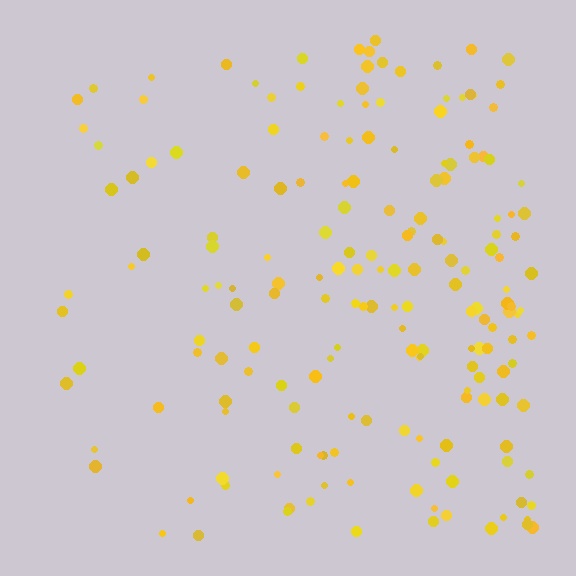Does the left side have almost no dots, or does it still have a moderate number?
Still a moderate number, just noticeably fewer than the right.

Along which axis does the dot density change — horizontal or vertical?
Horizontal.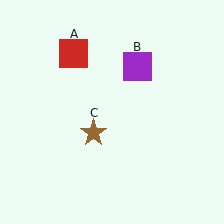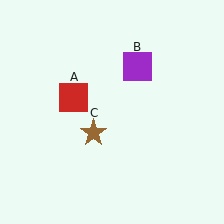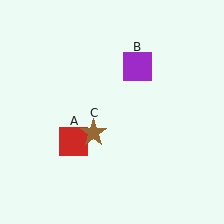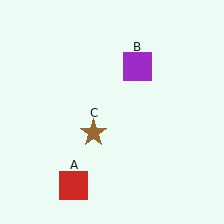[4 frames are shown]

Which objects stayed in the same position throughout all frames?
Purple square (object B) and brown star (object C) remained stationary.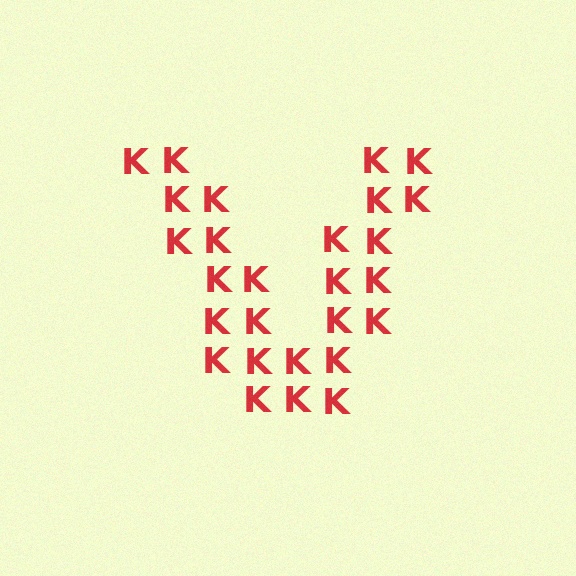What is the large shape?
The large shape is the letter V.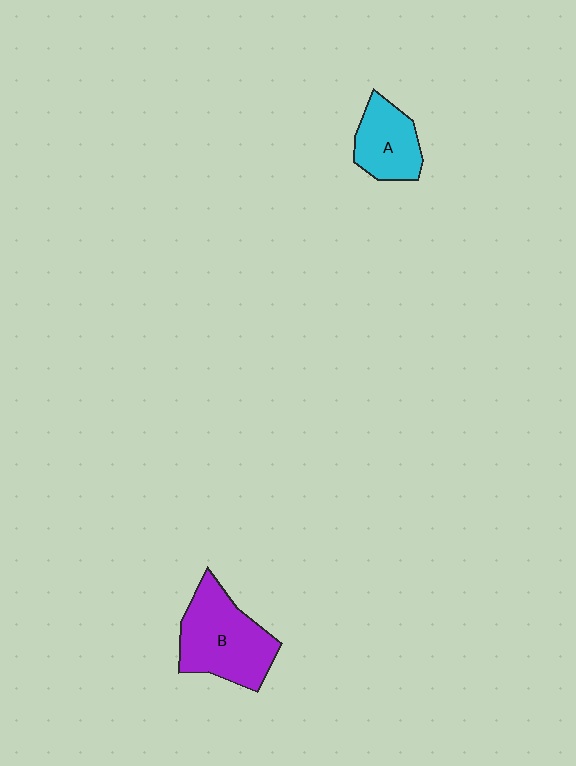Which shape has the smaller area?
Shape A (cyan).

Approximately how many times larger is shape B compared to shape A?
Approximately 1.6 times.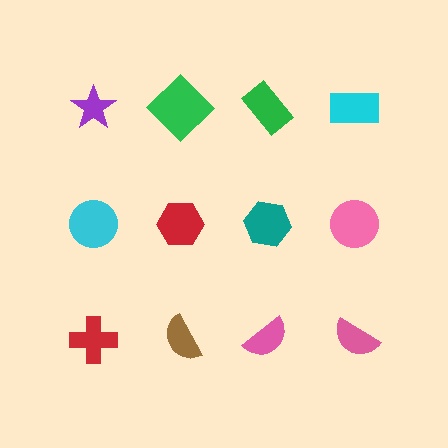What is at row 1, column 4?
A cyan rectangle.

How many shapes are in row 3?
4 shapes.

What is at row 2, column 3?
A teal hexagon.